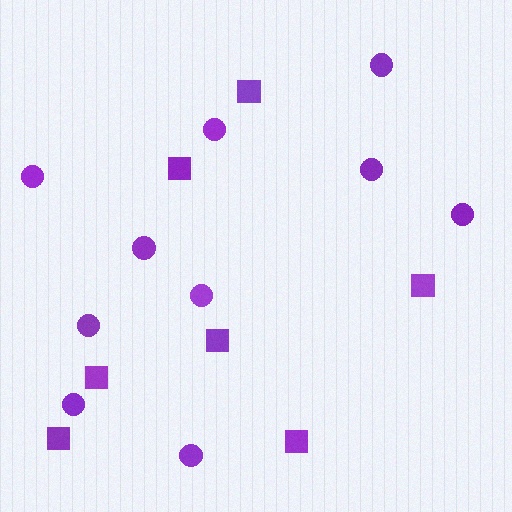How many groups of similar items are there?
There are 2 groups: one group of circles (10) and one group of squares (7).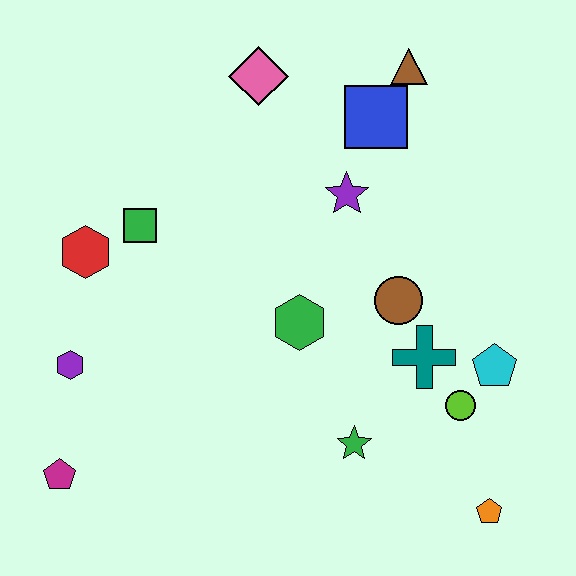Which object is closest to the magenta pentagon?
The purple hexagon is closest to the magenta pentagon.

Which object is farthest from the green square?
The orange pentagon is farthest from the green square.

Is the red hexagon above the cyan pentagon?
Yes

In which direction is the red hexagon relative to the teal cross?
The red hexagon is to the left of the teal cross.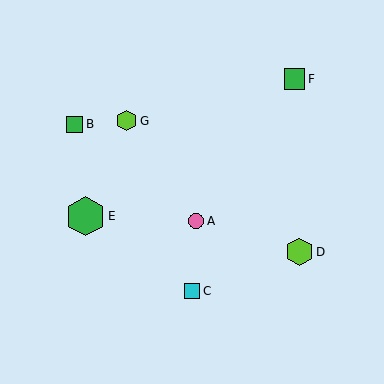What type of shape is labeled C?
Shape C is a cyan square.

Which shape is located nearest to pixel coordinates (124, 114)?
The lime hexagon (labeled G) at (126, 121) is nearest to that location.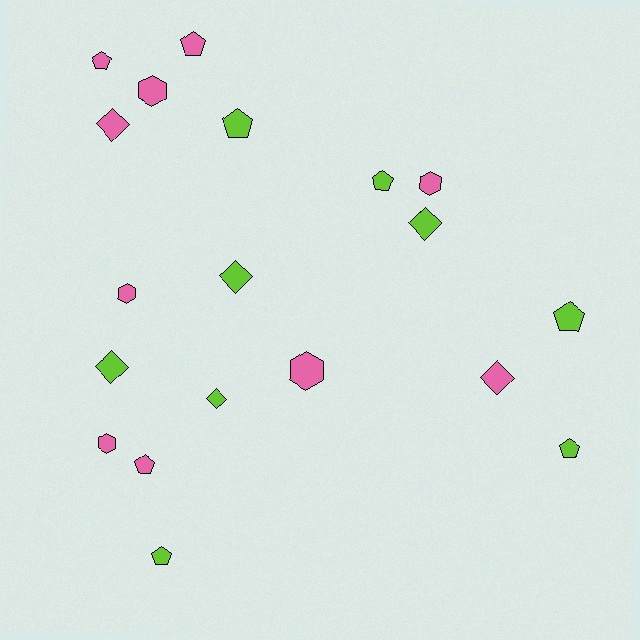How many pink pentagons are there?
There are 3 pink pentagons.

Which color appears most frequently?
Pink, with 10 objects.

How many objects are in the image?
There are 19 objects.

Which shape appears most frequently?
Pentagon, with 8 objects.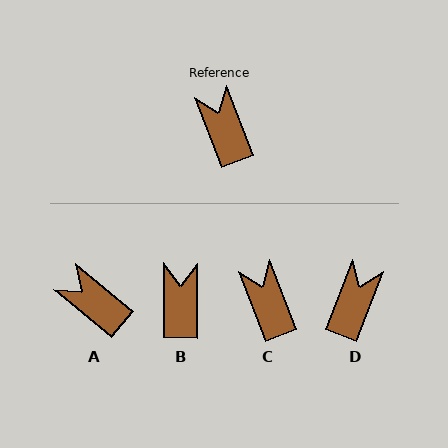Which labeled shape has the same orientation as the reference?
C.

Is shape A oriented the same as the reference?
No, it is off by about 30 degrees.